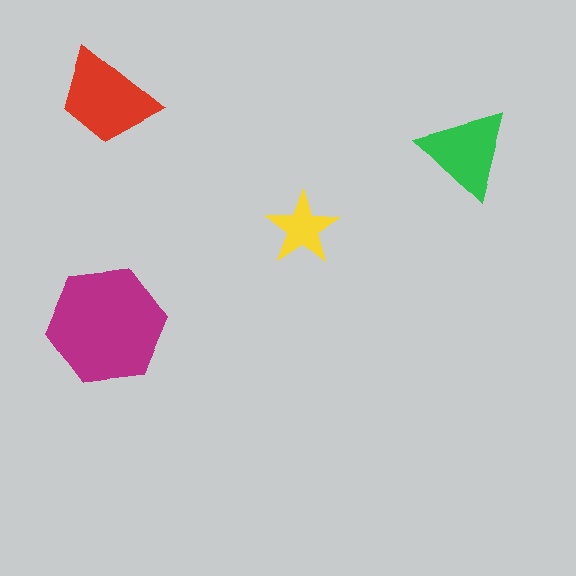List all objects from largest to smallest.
The magenta hexagon, the red trapezoid, the green triangle, the yellow star.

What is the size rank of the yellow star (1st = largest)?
4th.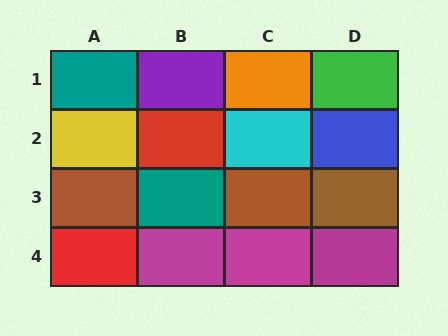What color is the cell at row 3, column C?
Brown.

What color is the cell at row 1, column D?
Green.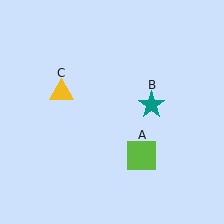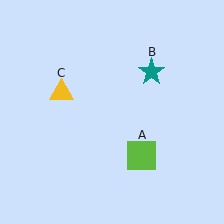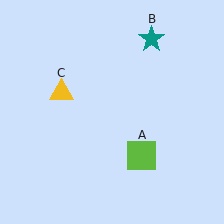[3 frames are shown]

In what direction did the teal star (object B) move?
The teal star (object B) moved up.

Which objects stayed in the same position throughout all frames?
Lime square (object A) and yellow triangle (object C) remained stationary.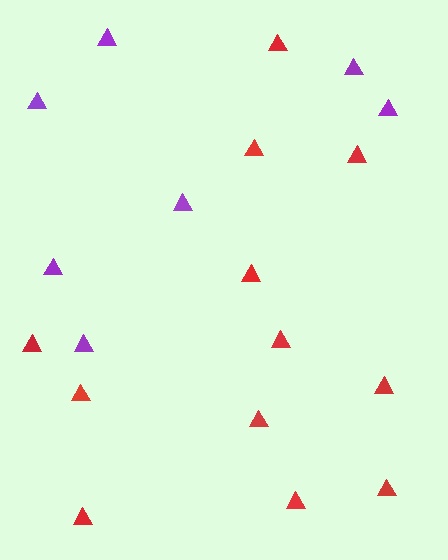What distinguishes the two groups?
There are 2 groups: one group of purple triangles (7) and one group of red triangles (12).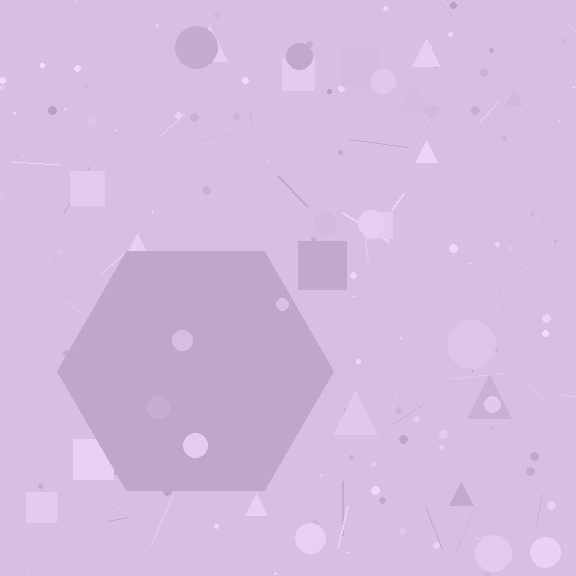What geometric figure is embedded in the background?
A hexagon is embedded in the background.